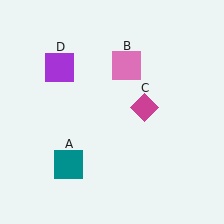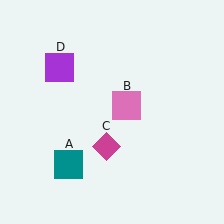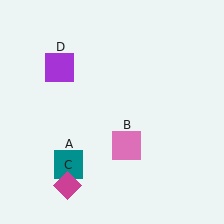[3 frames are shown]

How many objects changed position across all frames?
2 objects changed position: pink square (object B), magenta diamond (object C).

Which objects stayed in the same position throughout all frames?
Teal square (object A) and purple square (object D) remained stationary.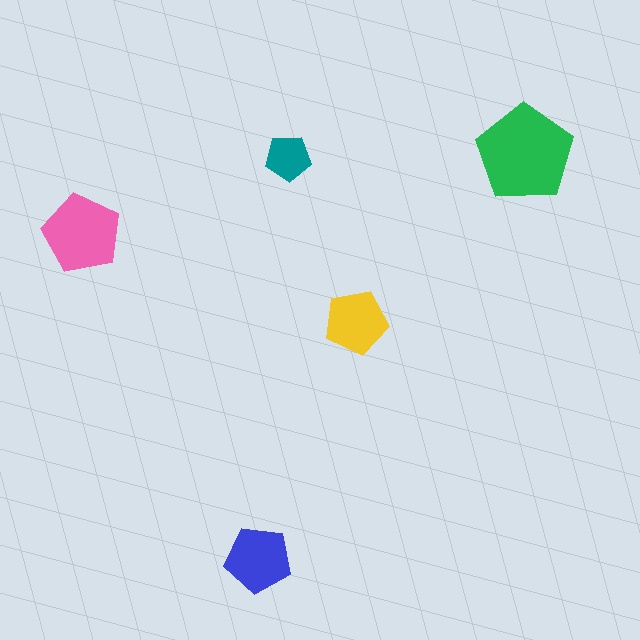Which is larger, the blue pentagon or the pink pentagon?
The pink one.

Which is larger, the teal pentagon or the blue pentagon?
The blue one.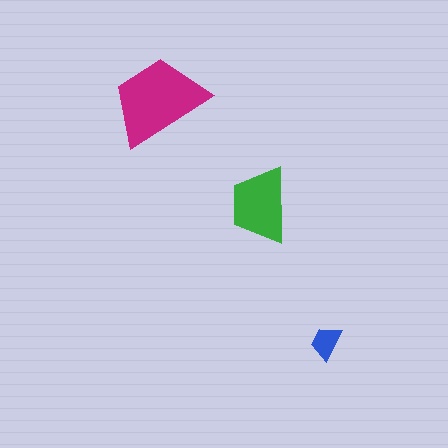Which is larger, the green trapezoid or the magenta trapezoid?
The magenta one.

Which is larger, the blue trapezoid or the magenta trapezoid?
The magenta one.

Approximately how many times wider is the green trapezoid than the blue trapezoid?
About 2 times wider.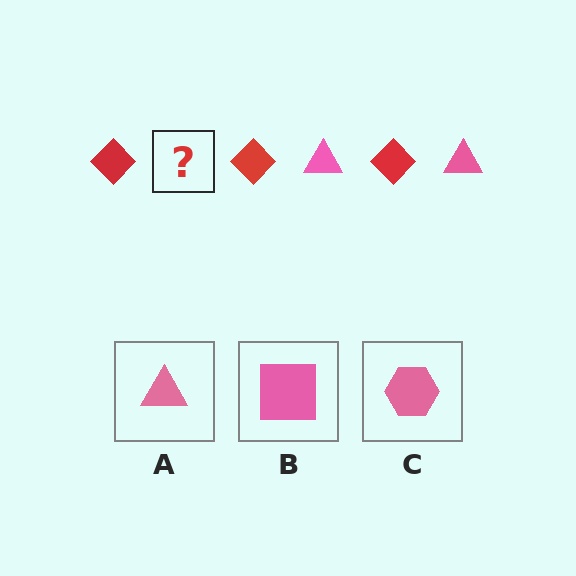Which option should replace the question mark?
Option A.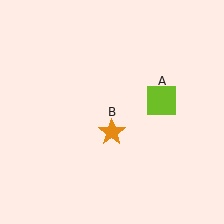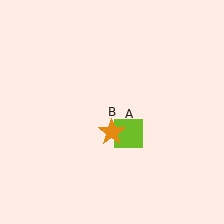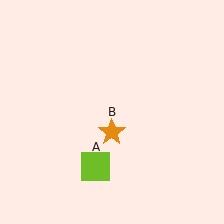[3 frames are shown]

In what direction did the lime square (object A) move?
The lime square (object A) moved down and to the left.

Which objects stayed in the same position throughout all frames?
Orange star (object B) remained stationary.